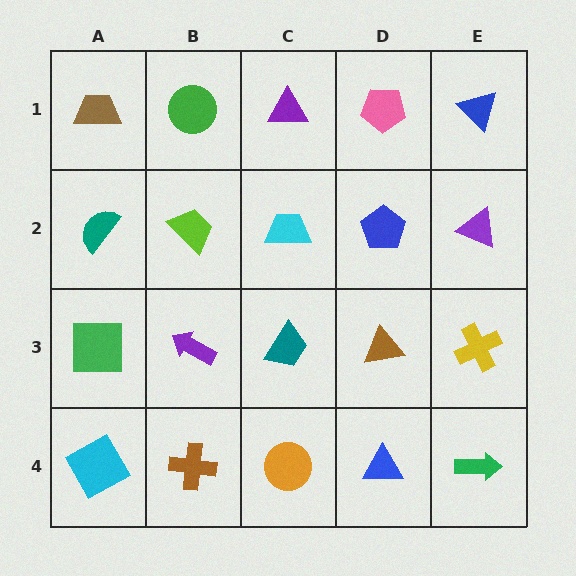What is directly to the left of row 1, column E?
A pink pentagon.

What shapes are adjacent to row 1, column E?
A purple triangle (row 2, column E), a pink pentagon (row 1, column D).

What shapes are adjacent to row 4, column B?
A purple arrow (row 3, column B), a cyan square (row 4, column A), an orange circle (row 4, column C).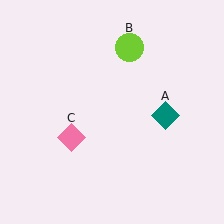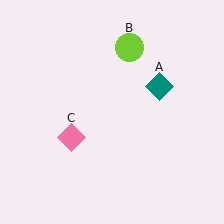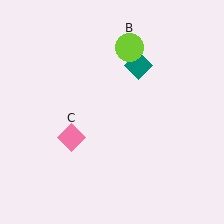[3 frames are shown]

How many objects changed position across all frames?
1 object changed position: teal diamond (object A).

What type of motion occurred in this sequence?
The teal diamond (object A) rotated counterclockwise around the center of the scene.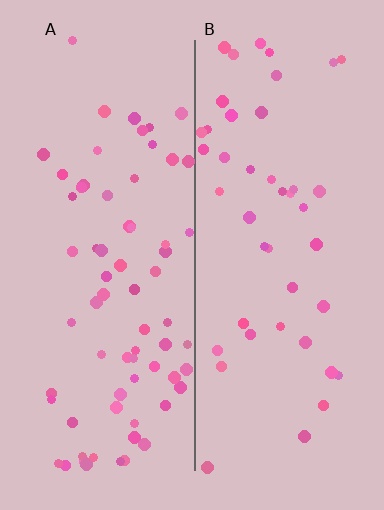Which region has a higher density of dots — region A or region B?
A (the left).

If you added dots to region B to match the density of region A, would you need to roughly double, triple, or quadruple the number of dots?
Approximately double.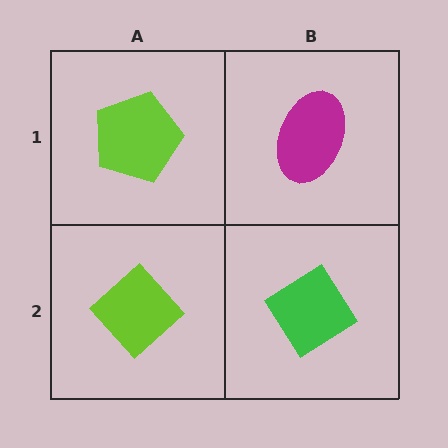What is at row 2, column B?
A green diamond.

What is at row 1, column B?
A magenta ellipse.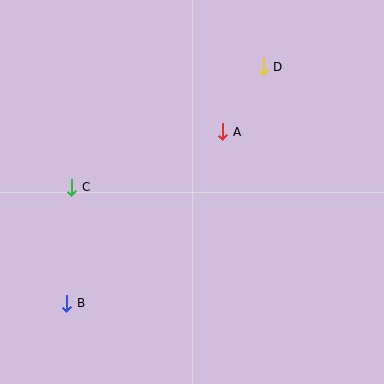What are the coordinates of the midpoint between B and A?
The midpoint between B and A is at (145, 218).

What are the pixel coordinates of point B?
Point B is at (67, 303).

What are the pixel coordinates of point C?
Point C is at (72, 187).